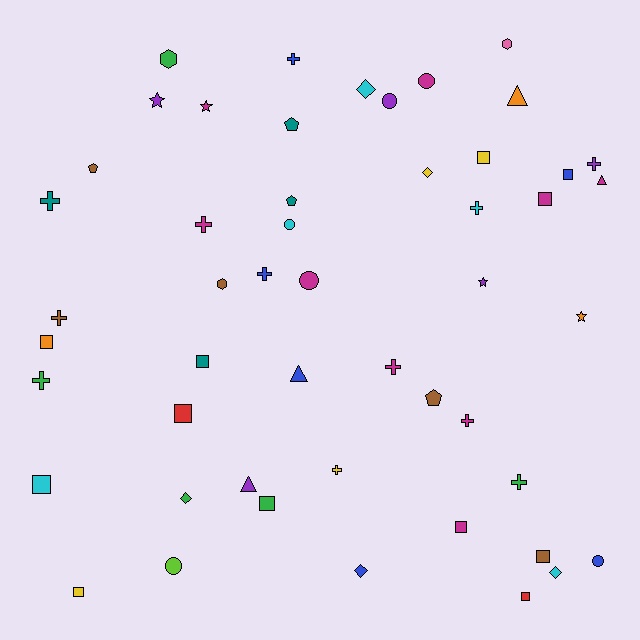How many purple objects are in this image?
There are 5 purple objects.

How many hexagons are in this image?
There are 3 hexagons.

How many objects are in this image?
There are 50 objects.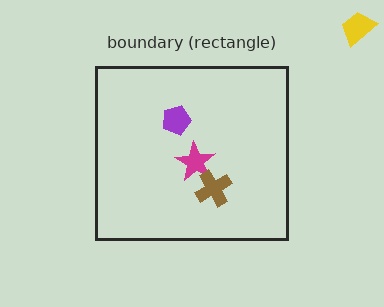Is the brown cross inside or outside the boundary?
Inside.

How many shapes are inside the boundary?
3 inside, 1 outside.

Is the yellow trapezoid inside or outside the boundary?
Outside.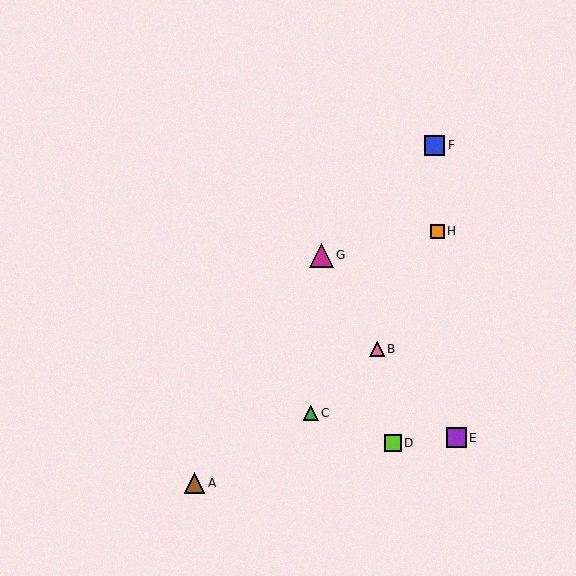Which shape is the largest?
The magenta triangle (labeled G) is the largest.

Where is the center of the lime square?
The center of the lime square is at (393, 443).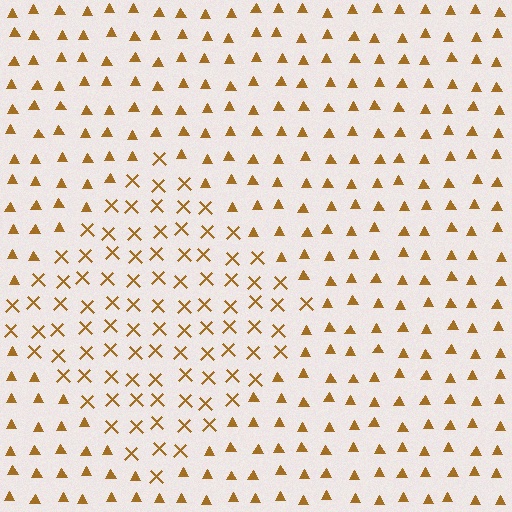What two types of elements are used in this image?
The image uses X marks inside the diamond region and triangles outside it.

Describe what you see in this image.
The image is filled with small brown elements arranged in a uniform grid. A diamond-shaped region contains X marks, while the surrounding area contains triangles. The boundary is defined purely by the change in element shape.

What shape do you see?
I see a diamond.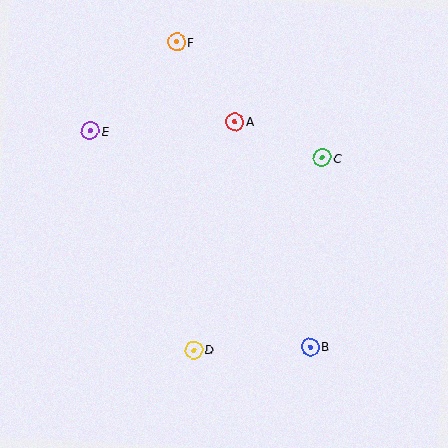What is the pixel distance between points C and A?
The distance between C and A is 95 pixels.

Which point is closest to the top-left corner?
Point E is closest to the top-left corner.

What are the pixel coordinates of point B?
Point B is at (310, 347).